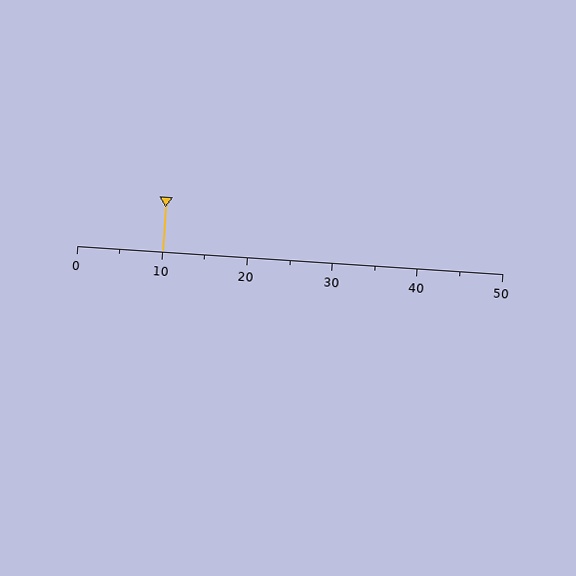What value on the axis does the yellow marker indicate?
The marker indicates approximately 10.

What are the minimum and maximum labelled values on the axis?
The axis runs from 0 to 50.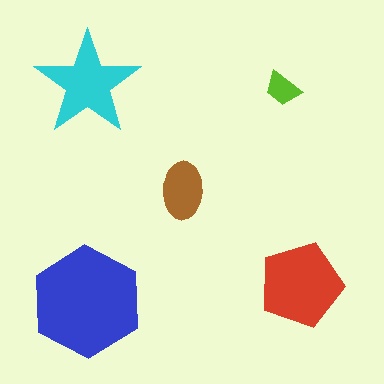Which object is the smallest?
The lime trapezoid.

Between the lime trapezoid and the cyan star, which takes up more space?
The cyan star.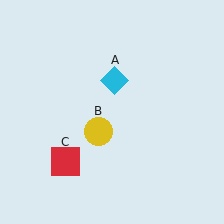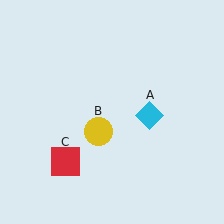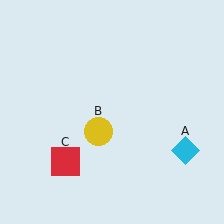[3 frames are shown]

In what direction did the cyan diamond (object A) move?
The cyan diamond (object A) moved down and to the right.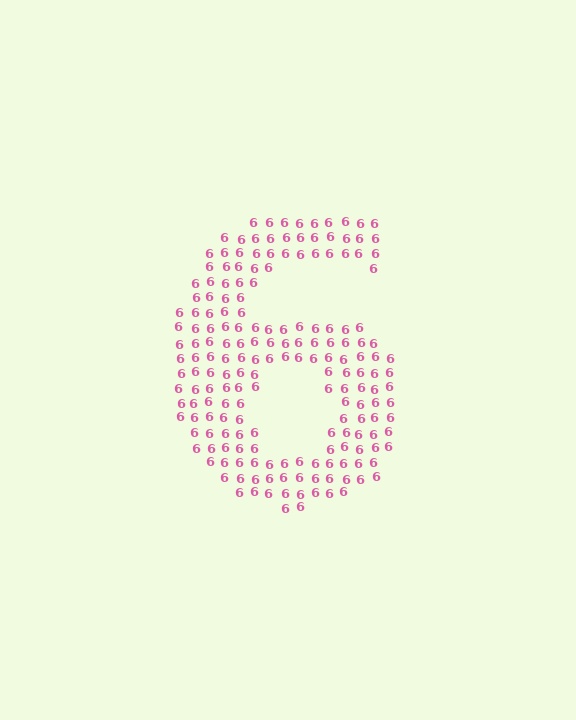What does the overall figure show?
The overall figure shows the digit 6.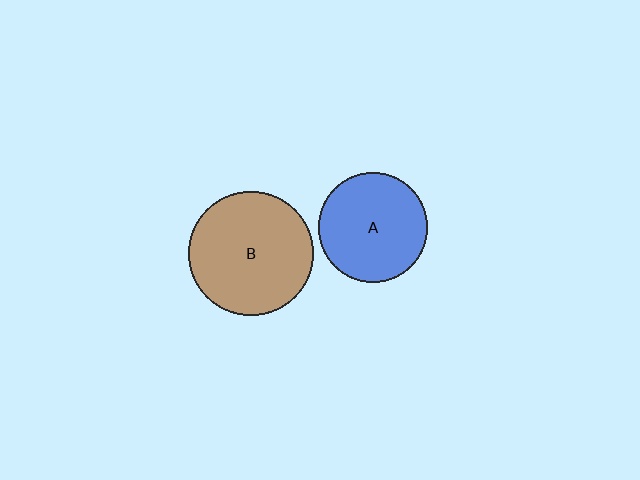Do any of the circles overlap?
No, none of the circles overlap.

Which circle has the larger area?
Circle B (brown).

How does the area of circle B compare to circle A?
Approximately 1.3 times.